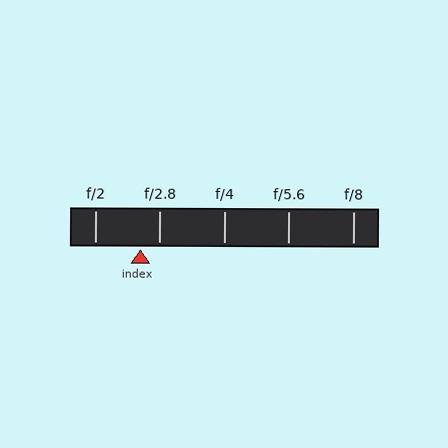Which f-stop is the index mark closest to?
The index mark is closest to f/2.8.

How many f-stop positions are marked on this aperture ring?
There are 5 f-stop positions marked.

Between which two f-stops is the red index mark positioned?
The index mark is between f/2 and f/2.8.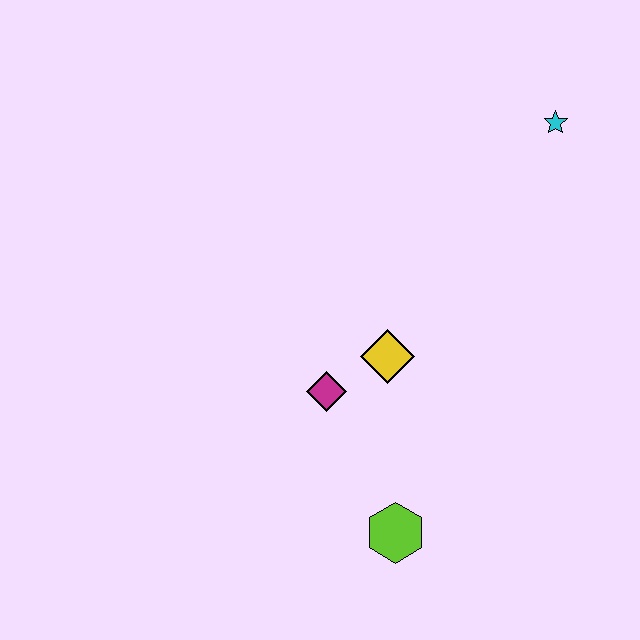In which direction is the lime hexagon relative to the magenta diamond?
The lime hexagon is below the magenta diamond.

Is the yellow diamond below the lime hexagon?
No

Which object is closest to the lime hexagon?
The magenta diamond is closest to the lime hexagon.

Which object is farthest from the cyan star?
The lime hexagon is farthest from the cyan star.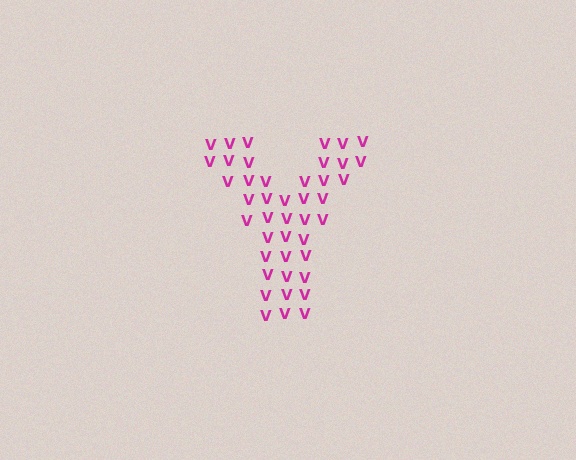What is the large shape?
The large shape is the letter Y.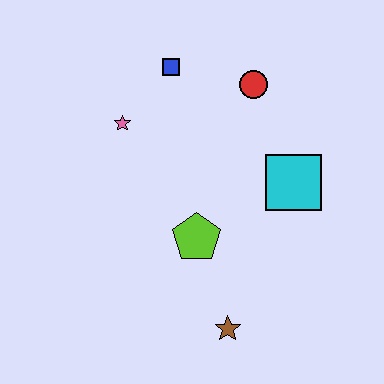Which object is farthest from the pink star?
The brown star is farthest from the pink star.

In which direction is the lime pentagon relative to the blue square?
The lime pentagon is below the blue square.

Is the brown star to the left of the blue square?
No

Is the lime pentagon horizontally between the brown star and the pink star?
Yes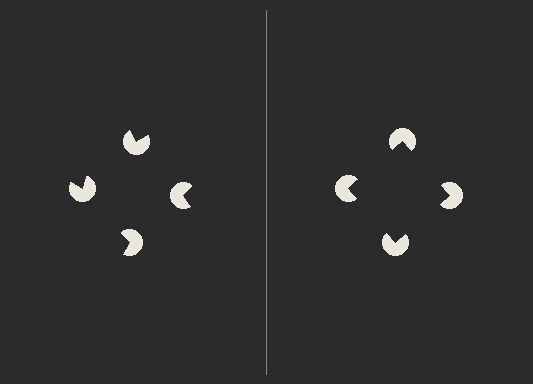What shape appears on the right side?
An illusory square.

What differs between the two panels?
The pac-man discs are positioned identically on both sides; only the wedge orientations differ. On the right they align to a square; on the left they are misaligned.